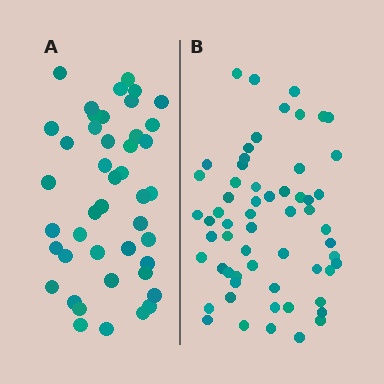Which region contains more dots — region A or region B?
Region B (the right region) has more dots.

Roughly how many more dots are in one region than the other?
Region B has approximately 15 more dots than region A.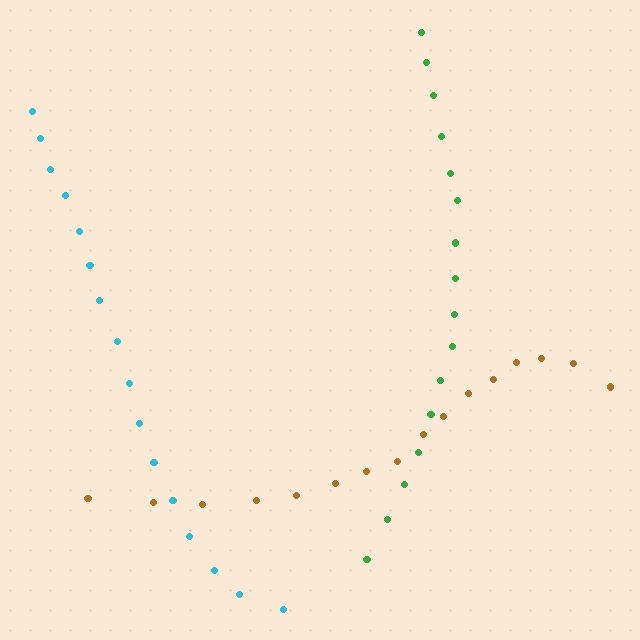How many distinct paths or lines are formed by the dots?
There are 3 distinct paths.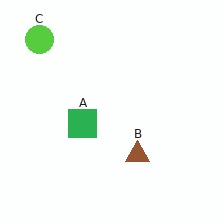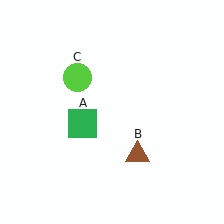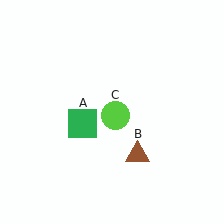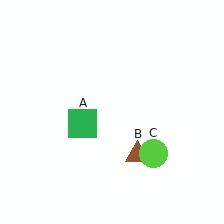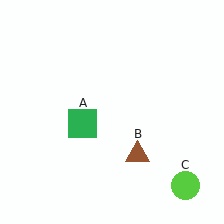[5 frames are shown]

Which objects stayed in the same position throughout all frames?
Green square (object A) and brown triangle (object B) remained stationary.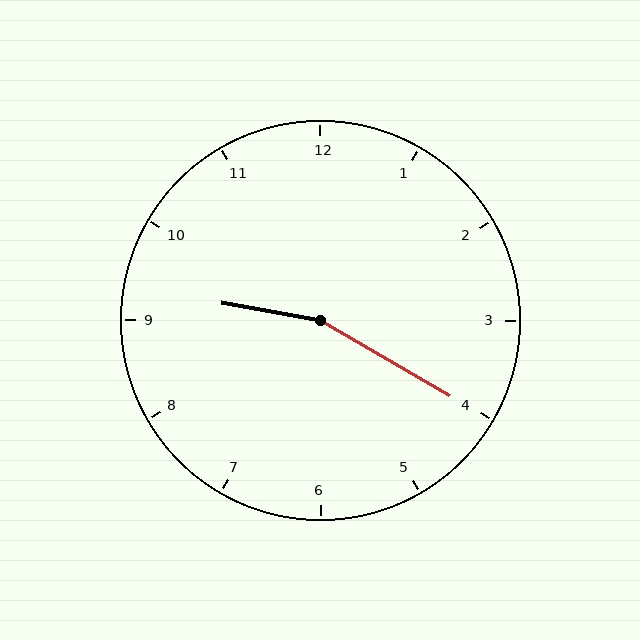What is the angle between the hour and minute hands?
Approximately 160 degrees.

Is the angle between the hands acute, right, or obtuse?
It is obtuse.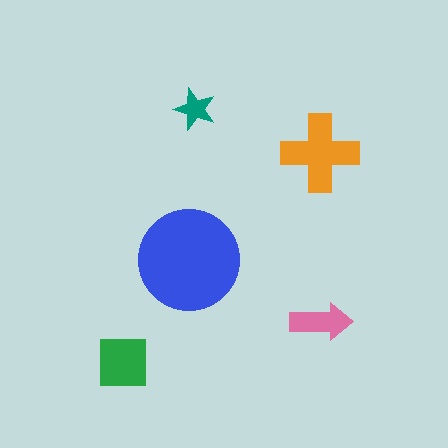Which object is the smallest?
The teal star.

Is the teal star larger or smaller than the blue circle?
Smaller.